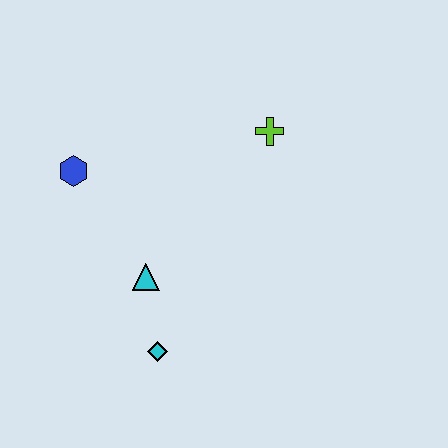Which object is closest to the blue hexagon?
The cyan triangle is closest to the blue hexagon.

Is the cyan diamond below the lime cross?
Yes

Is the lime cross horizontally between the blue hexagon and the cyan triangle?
No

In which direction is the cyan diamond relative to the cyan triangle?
The cyan diamond is below the cyan triangle.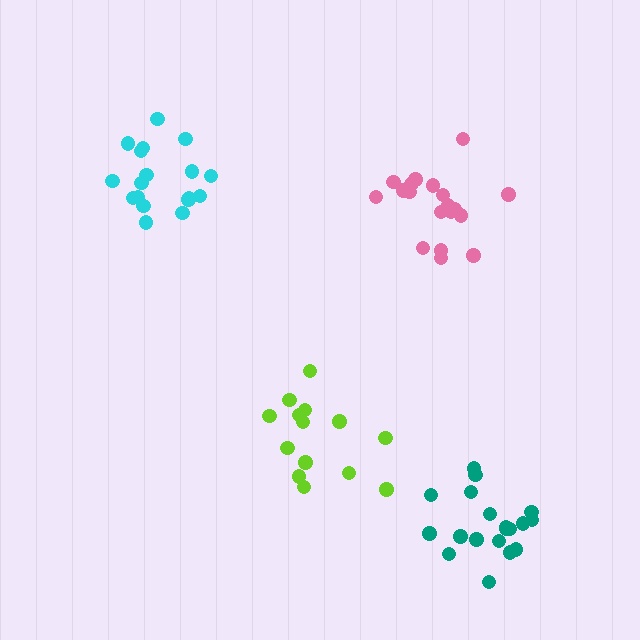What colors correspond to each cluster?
The clusters are colored: lime, pink, cyan, teal.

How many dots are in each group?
Group 1: 14 dots, Group 2: 19 dots, Group 3: 18 dots, Group 4: 19 dots (70 total).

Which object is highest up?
The cyan cluster is topmost.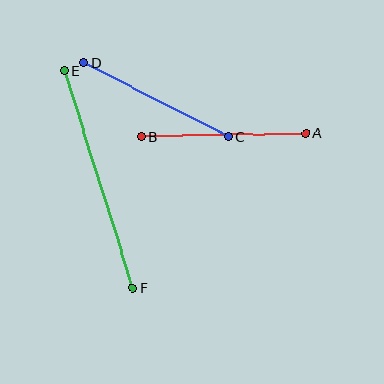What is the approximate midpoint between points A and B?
The midpoint is at approximately (224, 135) pixels.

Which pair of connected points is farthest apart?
Points E and F are farthest apart.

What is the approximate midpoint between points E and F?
The midpoint is at approximately (99, 179) pixels.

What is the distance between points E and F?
The distance is approximately 228 pixels.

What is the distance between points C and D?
The distance is approximately 163 pixels.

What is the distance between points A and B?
The distance is approximately 164 pixels.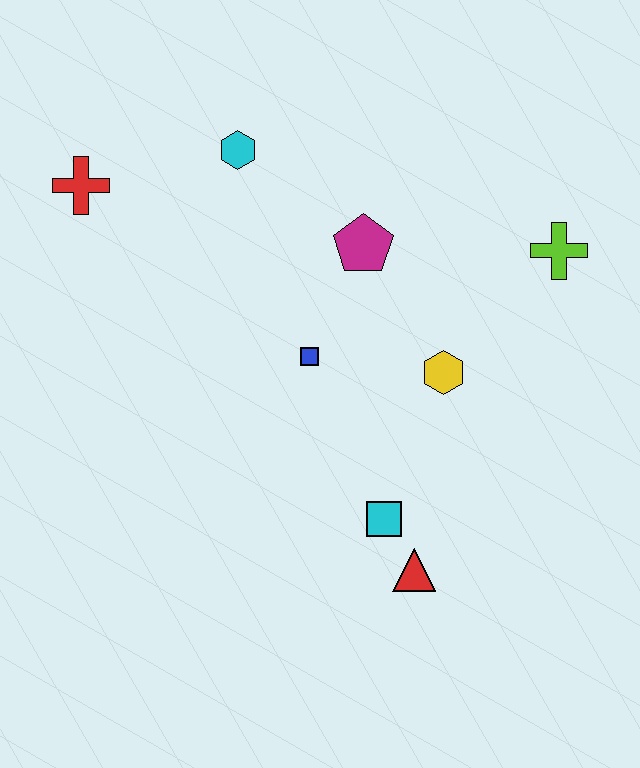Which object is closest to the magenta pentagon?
The blue square is closest to the magenta pentagon.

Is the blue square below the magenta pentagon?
Yes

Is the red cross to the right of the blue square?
No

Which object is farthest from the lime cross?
The red cross is farthest from the lime cross.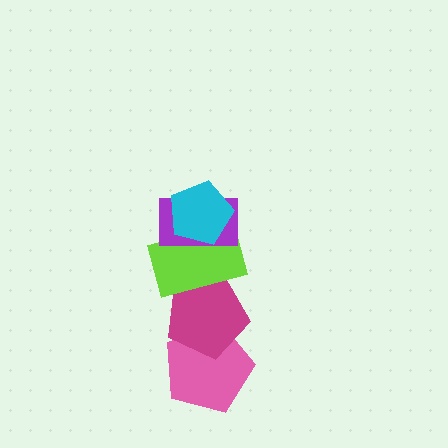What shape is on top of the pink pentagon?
The magenta pentagon is on top of the pink pentagon.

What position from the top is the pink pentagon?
The pink pentagon is 5th from the top.